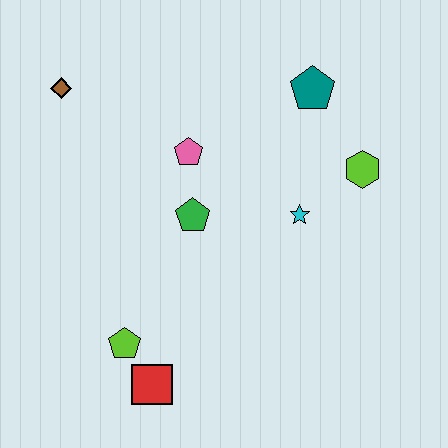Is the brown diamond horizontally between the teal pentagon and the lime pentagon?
No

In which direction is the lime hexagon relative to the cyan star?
The lime hexagon is to the right of the cyan star.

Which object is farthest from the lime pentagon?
The teal pentagon is farthest from the lime pentagon.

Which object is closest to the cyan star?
The lime hexagon is closest to the cyan star.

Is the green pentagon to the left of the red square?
No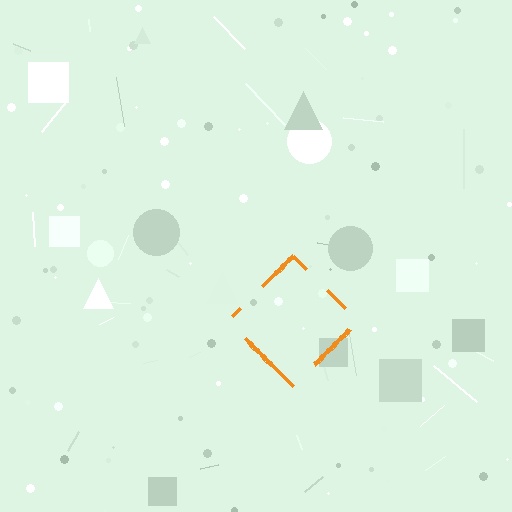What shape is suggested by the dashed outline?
The dashed outline suggests a diamond.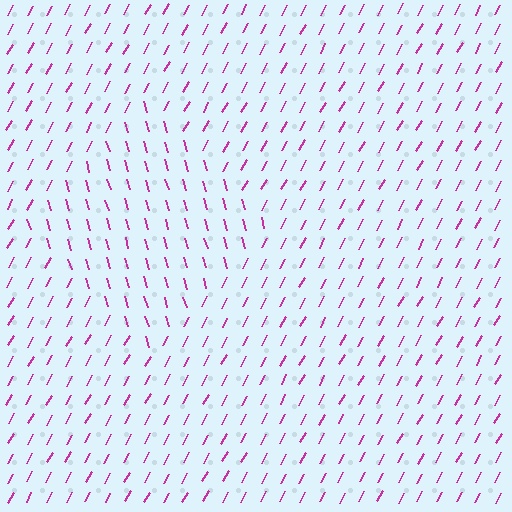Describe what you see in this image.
The image is filled with small magenta line segments. A diamond region in the image has lines oriented differently from the surrounding lines, creating a visible texture boundary.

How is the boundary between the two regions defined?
The boundary is defined purely by a change in line orientation (approximately 45 degrees difference). All lines are the same color and thickness.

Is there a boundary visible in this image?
Yes, there is a texture boundary formed by a change in line orientation.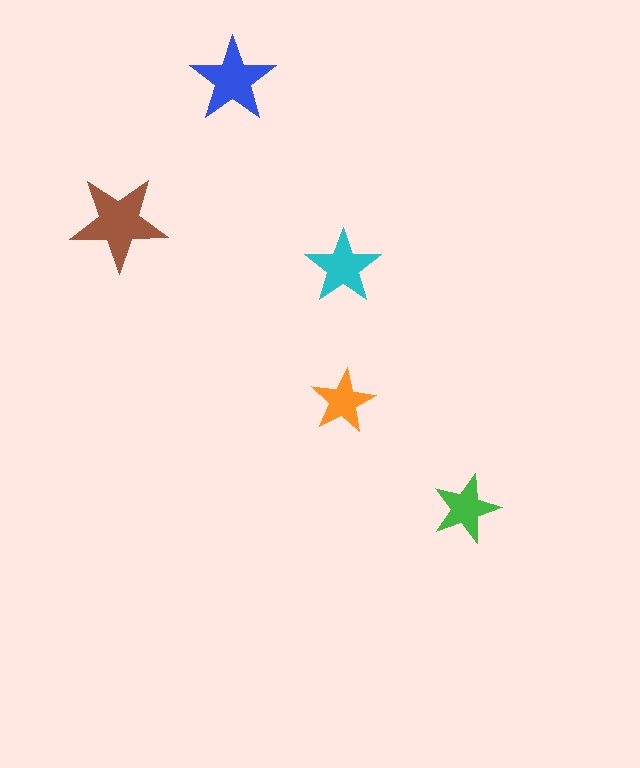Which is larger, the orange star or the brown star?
The brown one.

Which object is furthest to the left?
The brown star is leftmost.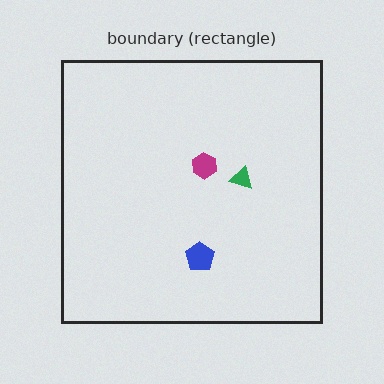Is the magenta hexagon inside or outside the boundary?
Inside.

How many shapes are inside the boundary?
3 inside, 0 outside.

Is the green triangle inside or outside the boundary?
Inside.